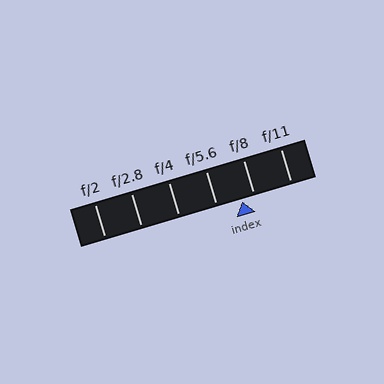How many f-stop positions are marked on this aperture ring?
There are 6 f-stop positions marked.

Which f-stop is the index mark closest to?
The index mark is closest to f/8.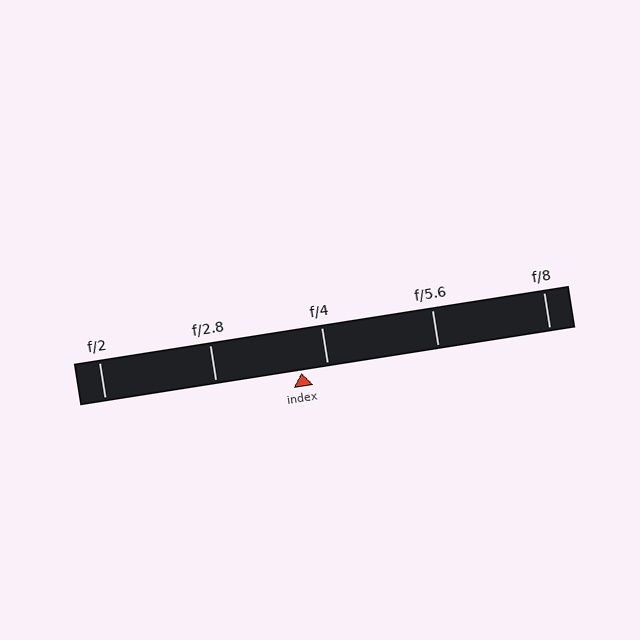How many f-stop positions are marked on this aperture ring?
There are 5 f-stop positions marked.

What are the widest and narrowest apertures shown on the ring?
The widest aperture shown is f/2 and the narrowest is f/8.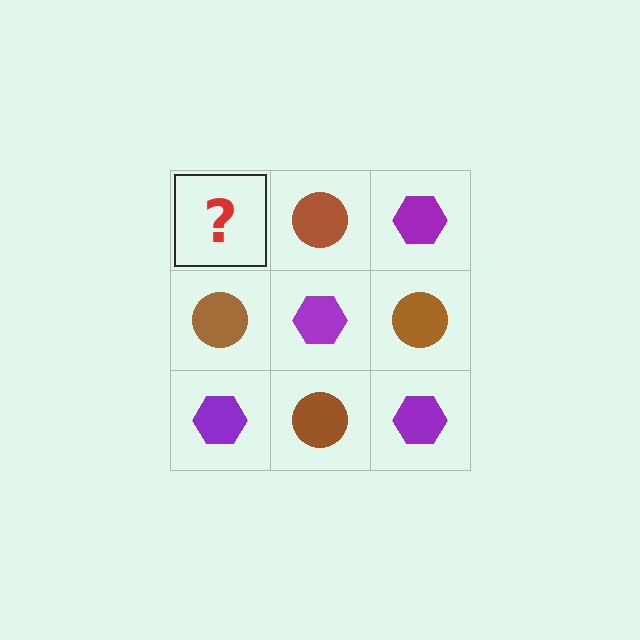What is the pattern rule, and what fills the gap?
The rule is that it alternates purple hexagon and brown circle in a checkerboard pattern. The gap should be filled with a purple hexagon.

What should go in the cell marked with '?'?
The missing cell should contain a purple hexagon.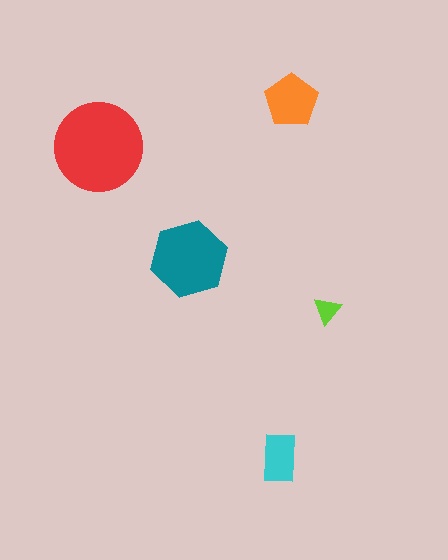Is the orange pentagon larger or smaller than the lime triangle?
Larger.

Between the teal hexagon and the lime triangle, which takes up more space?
The teal hexagon.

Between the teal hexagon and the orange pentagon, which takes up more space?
The teal hexagon.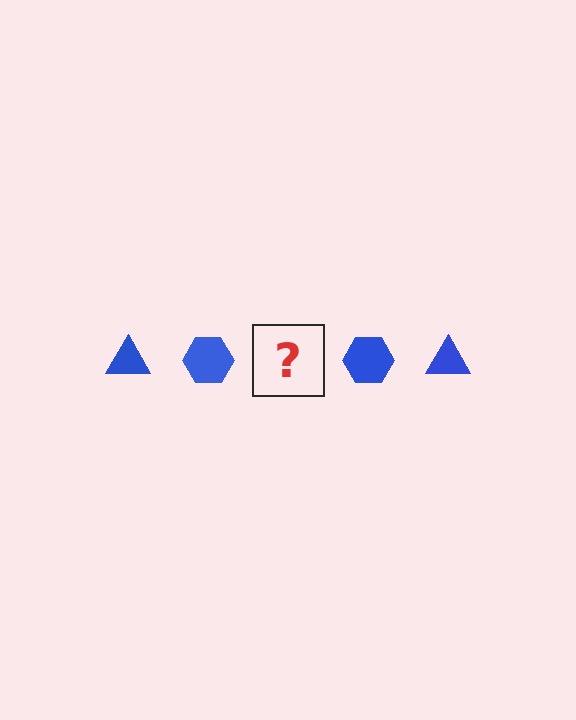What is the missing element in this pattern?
The missing element is a blue triangle.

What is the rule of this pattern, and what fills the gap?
The rule is that the pattern cycles through triangle, hexagon shapes in blue. The gap should be filled with a blue triangle.